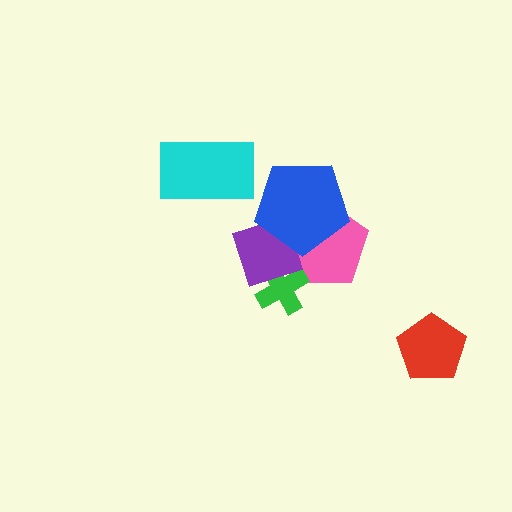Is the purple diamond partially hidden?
Yes, it is partially covered by another shape.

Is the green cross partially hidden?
Yes, it is partially covered by another shape.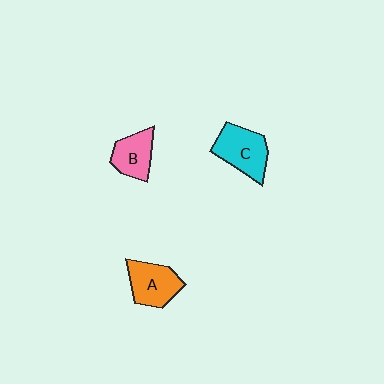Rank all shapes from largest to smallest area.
From largest to smallest: C (cyan), A (orange), B (pink).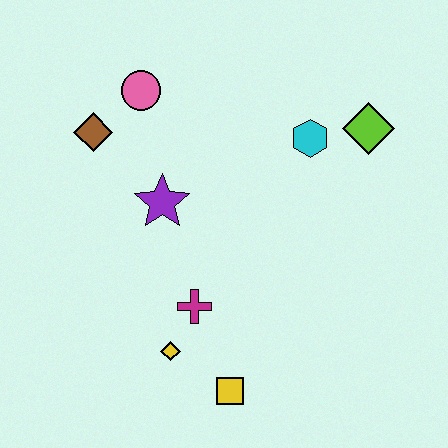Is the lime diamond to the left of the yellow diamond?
No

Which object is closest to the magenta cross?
The yellow diamond is closest to the magenta cross.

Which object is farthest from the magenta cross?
The lime diamond is farthest from the magenta cross.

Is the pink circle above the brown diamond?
Yes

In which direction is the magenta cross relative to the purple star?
The magenta cross is below the purple star.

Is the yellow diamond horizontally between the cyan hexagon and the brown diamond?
Yes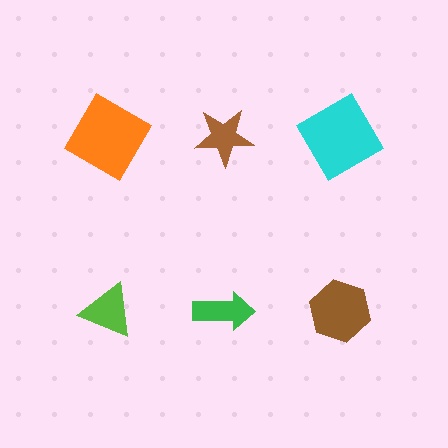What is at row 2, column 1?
A lime triangle.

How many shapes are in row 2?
3 shapes.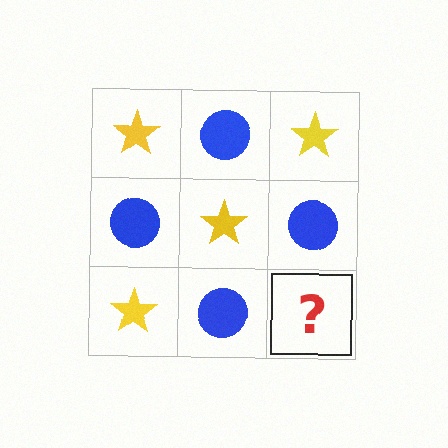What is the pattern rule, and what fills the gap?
The rule is that it alternates yellow star and blue circle in a checkerboard pattern. The gap should be filled with a yellow star.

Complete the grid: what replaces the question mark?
The question mark should be replaced with a yellow star.